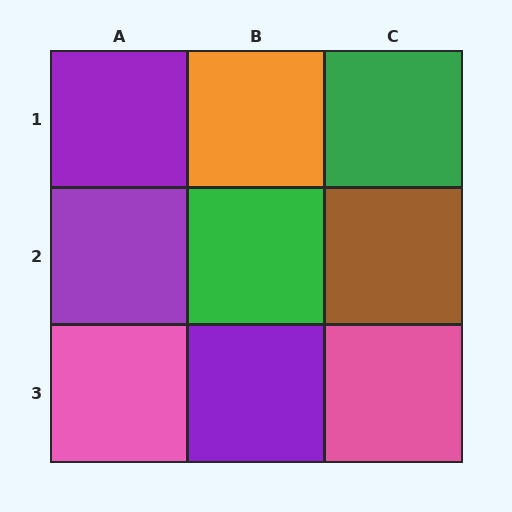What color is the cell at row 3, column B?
Purple.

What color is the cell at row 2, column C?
Brown.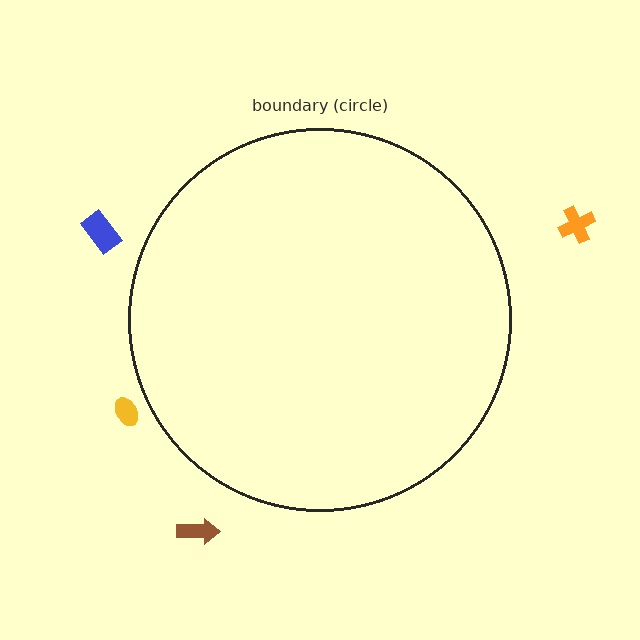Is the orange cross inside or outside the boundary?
Outside.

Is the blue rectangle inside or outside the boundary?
Outside.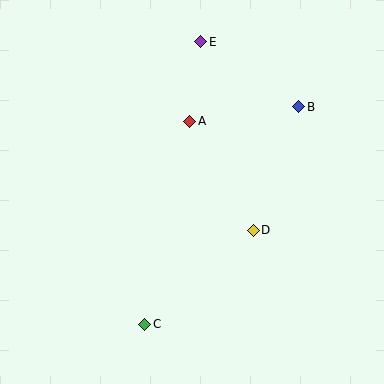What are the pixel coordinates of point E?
Point E is at (201, 42).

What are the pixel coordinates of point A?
Point A is at (190, 121).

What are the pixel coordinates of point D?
Point D is at (253, 230).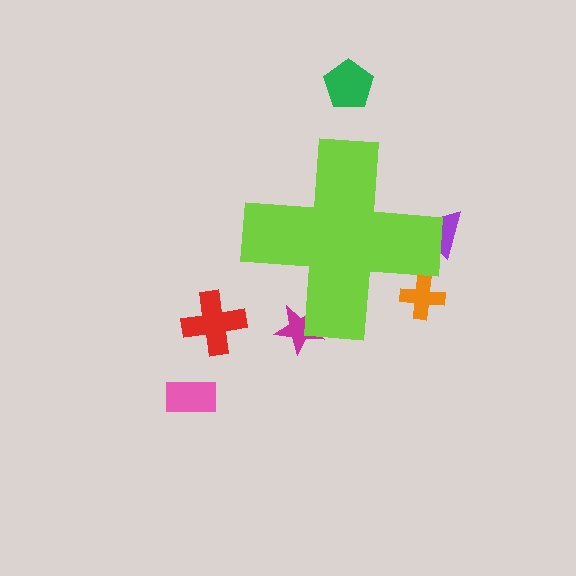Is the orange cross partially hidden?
Yes, the orange cross is partially hidden behind the lime cross.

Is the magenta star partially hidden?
Yes, the magenta star is partially hidden behind the lime cross.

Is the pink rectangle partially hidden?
No, the pink rectangle is fully visible.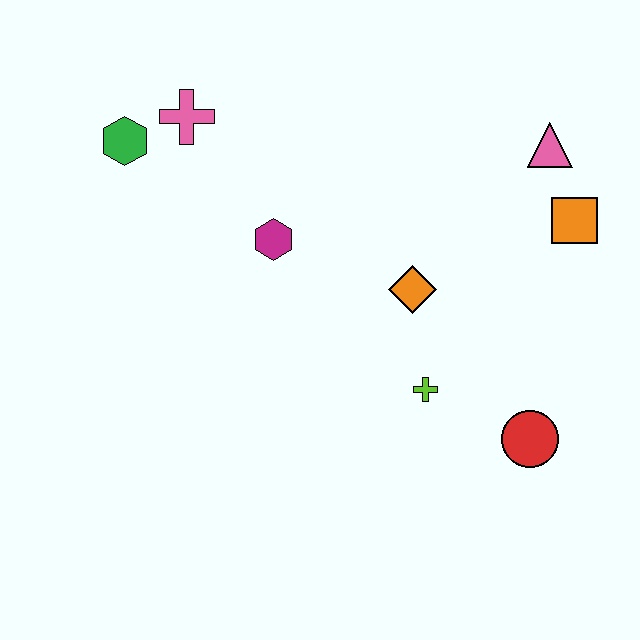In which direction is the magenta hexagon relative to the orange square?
The magenta hexagon is to the left of the orange square.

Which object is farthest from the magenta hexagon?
The red circle is farthest from the magenta hexagon.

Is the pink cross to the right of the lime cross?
No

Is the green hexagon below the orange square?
No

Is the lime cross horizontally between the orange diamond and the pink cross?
No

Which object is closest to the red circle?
The lime cross is closest to the red circle.